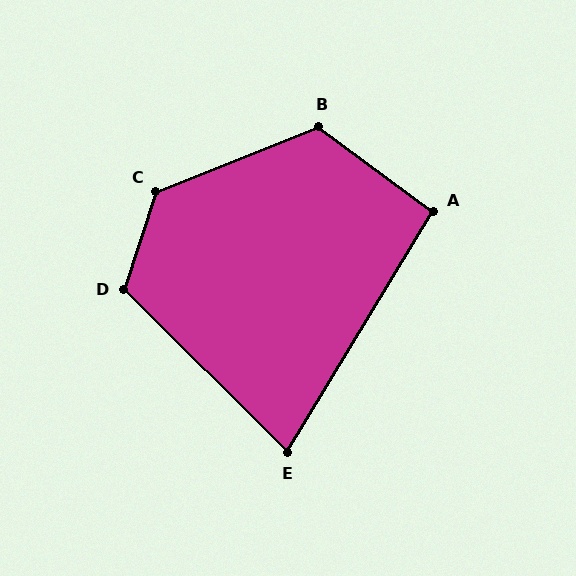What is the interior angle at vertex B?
Approximately 122 degrees (obtuse).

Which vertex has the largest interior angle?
C, at approximately 129 degrees.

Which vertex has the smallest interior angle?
E, at approximately 76 degrees.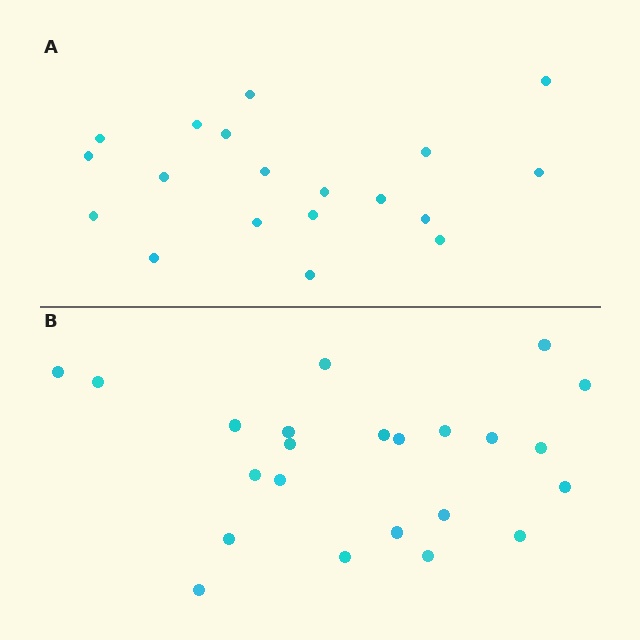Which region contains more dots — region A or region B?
Region B (the bottom region) has more dots.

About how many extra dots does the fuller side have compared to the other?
Region B has about 4 more dots than region A.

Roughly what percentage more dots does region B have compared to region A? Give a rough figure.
About 20% more.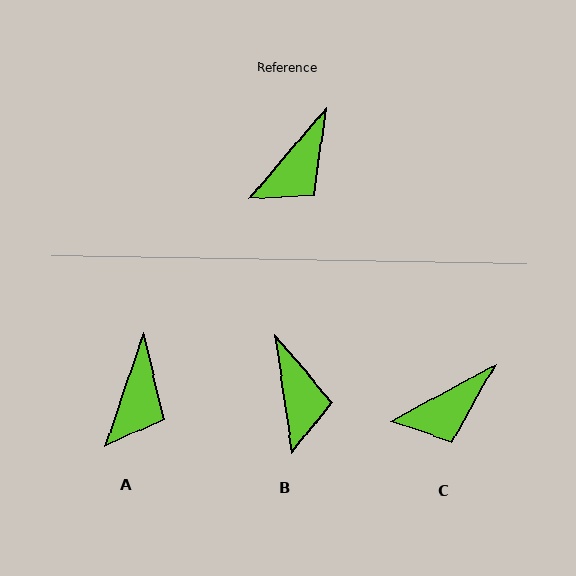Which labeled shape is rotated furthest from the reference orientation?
B, about 49 degrees away.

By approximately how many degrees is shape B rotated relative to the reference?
Approximately 49 degrees counter-clockwise.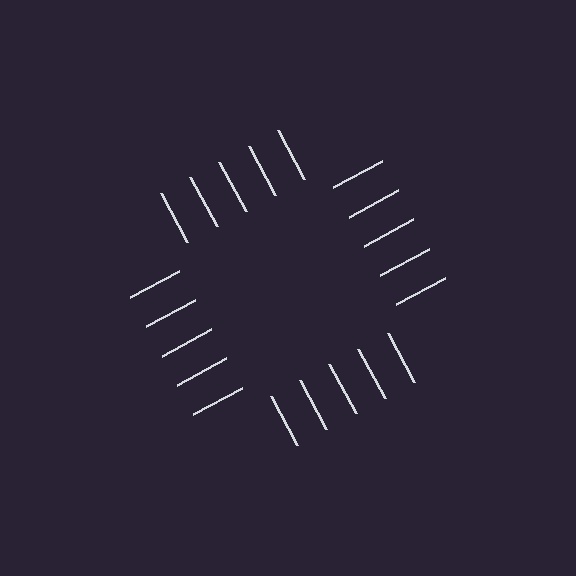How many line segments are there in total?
20 — 5 along each of the 4 edges.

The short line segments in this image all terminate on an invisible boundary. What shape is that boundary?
An illusory square — the line segments terminate on its edges but no continuous stroke is drawn.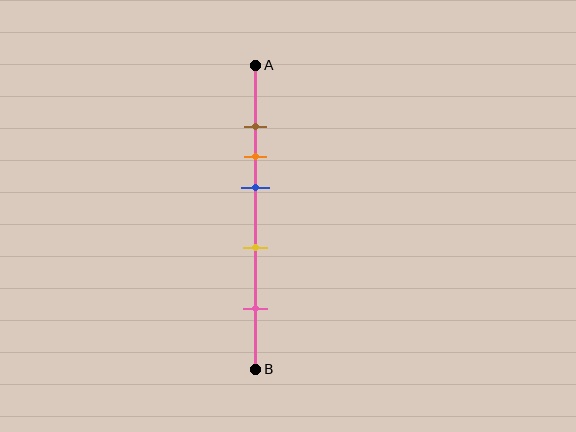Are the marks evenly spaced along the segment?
No, the marks are not evenly spaced.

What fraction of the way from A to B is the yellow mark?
The yellow mark is approximately 60% (0.6) of the way from A to B.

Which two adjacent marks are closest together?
The brown and orange marks are the closest adjacent pair.